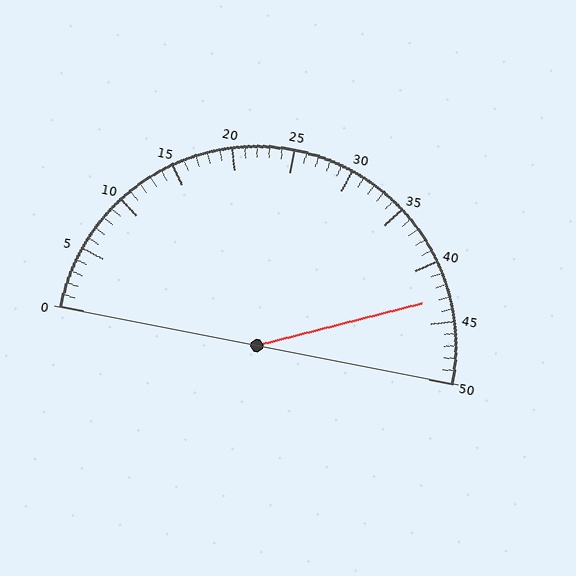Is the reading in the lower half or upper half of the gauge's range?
The reading is in the upper half of the range (0 to 50).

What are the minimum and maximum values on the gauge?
The gauge ranges from 0 to 50.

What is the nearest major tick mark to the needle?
The nearest major tick mark is 45.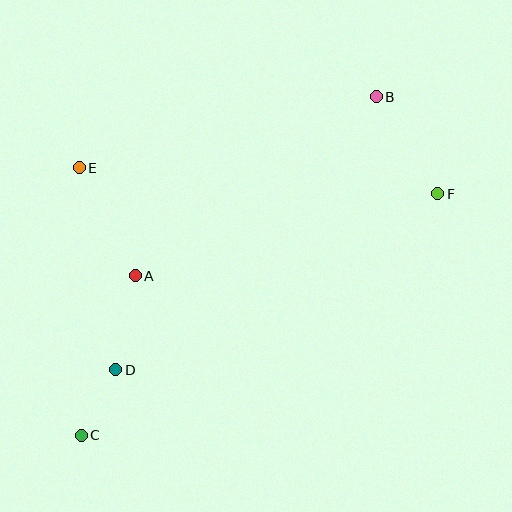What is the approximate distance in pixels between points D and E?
The distance between D and E is approximately 206 pixels.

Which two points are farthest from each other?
Points B and C are farthest from each other.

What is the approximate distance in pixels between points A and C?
The distance between A and C is approximately 168 pixels.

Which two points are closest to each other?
Points C and D are closest to each other.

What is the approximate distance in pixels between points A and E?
The distance between A and E is approximately 122 pixels.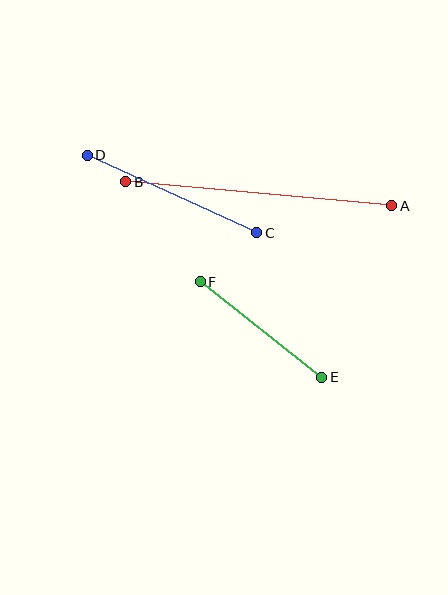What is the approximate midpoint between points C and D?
The midpoint is at approximately (172, 194) pixels.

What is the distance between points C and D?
The distance is approximately 187 pixels.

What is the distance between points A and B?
The distance is approximately 267 pixels.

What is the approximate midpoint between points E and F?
The midpoint is at approximately (261, 330) pixels.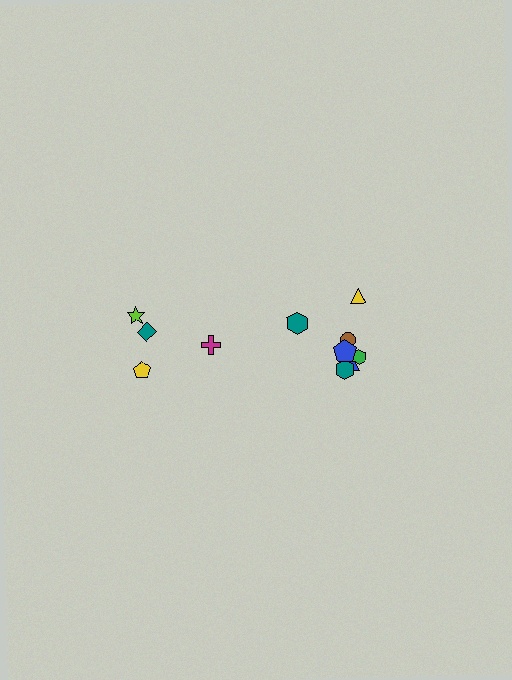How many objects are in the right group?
There are 7 objects.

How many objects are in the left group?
There are 4 objects.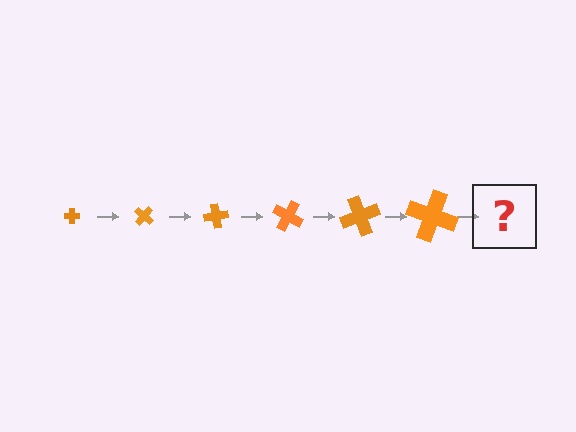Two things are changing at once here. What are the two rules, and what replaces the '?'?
The two rules are that the cross grows larger each step and it rotates 40 degrees each step. The '?' should be a cross, larger than the previous one and rotated 240 degrees from the start.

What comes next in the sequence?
The next element should be a cross, larger than the previous one and rotated 240 degrees from the start.